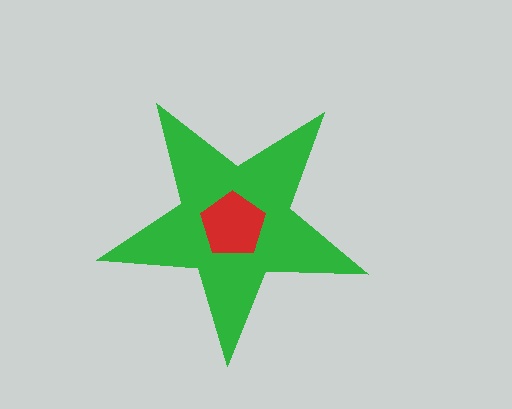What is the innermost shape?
The red pentagon.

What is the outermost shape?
The green star.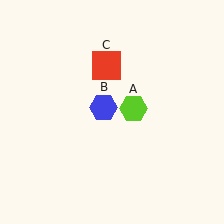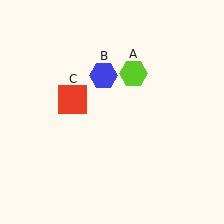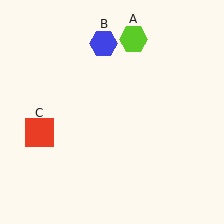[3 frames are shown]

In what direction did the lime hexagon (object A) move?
The lime hexagon (object A) moved up.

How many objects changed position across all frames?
3 objects changed position: lime hexagon (object A), blue hexagon (object B), red square (object C).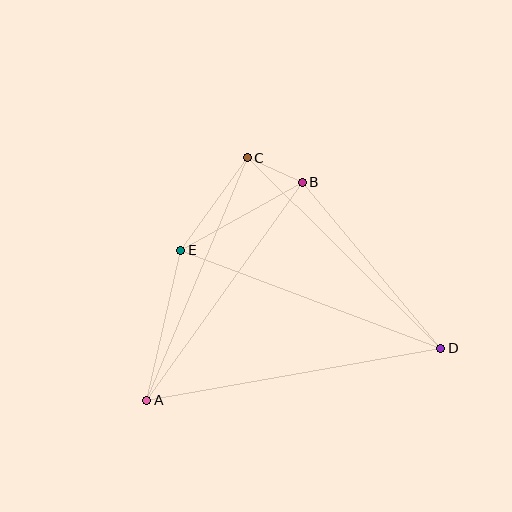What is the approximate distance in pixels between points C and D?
The distance between C and D is approximately 271 pixels.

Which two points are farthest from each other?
Points A and D are farthest from each other.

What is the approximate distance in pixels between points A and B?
The distance between A and B is approximately 268 pixels.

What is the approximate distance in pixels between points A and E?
The distance between A and E is approximately 154 pixels.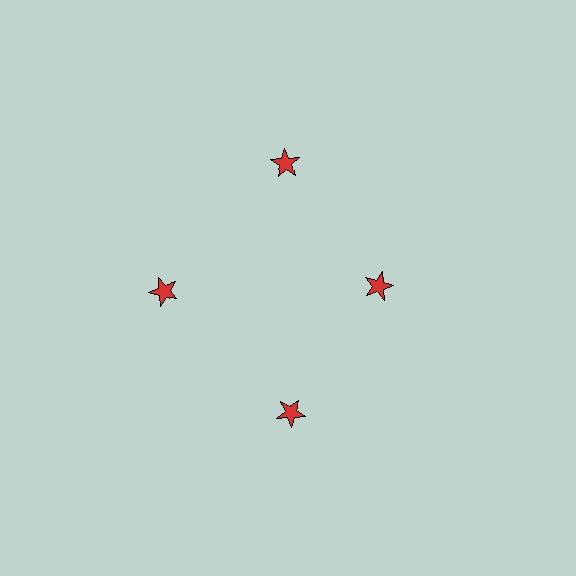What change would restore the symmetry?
The symmetry would be restored by moving it outward, back onto the ring so that all 4 stars sit at equal angles and equal distance from the center.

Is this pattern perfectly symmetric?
No. The 4 red stars are arranged in a ring, but one element near the 3 o'clock position is pulled inward toward the center, breaking the 4-fold rotational symmetry.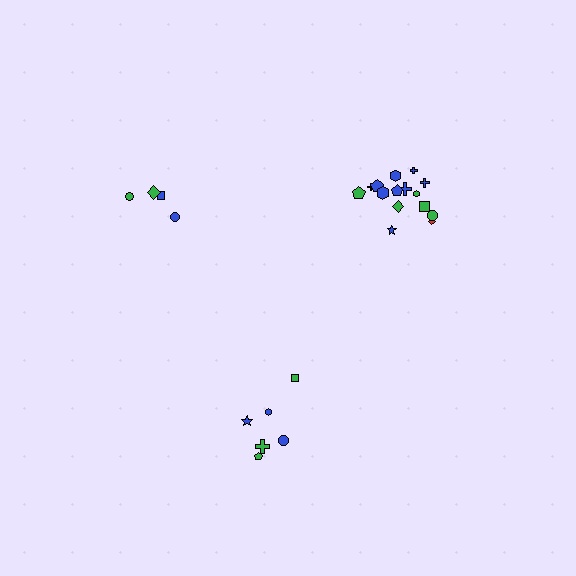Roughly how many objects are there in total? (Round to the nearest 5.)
Roughly 25 objects in total.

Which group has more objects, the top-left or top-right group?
The top-right group.